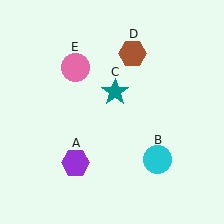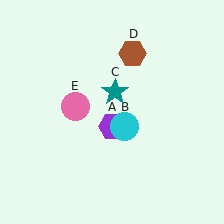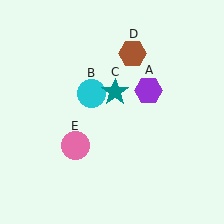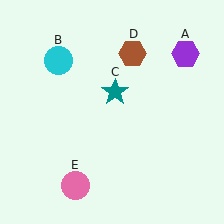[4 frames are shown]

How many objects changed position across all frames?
3 objects changed position: purple hexagon (object A), cyan circle (object B), pink circle (object E).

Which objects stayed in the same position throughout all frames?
Teal star (object C) and brown hexagon (object D) remained stationary.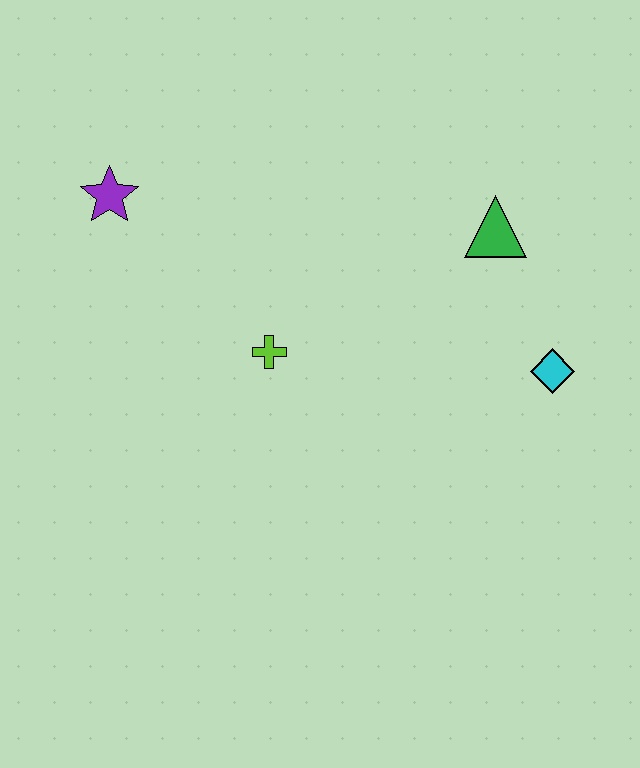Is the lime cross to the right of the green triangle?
No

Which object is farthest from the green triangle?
The purple star is farthest from the green triangle.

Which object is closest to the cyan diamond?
The green triangle is closest to the cyan diamond.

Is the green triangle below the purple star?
Yes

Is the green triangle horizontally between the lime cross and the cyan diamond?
Yes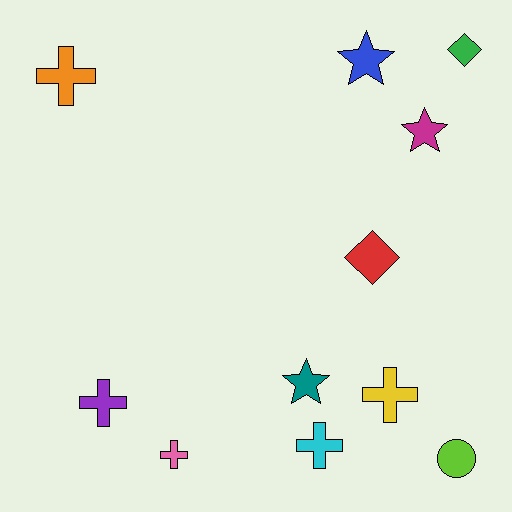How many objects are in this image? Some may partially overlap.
There are 11 objects.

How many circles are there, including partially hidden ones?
There is 1 circle.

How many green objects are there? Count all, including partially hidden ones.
There is 1 green object.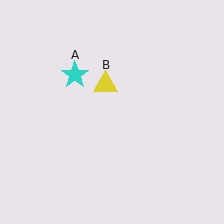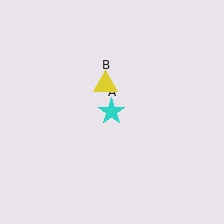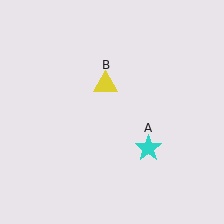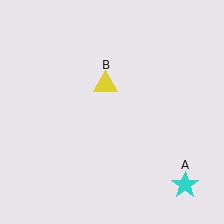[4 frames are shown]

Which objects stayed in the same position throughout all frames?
Yellow triangle (object B) remained stationary.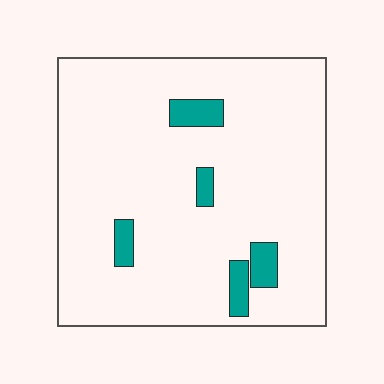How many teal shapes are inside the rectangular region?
5.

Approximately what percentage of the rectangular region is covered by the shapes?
Approximately 10%.